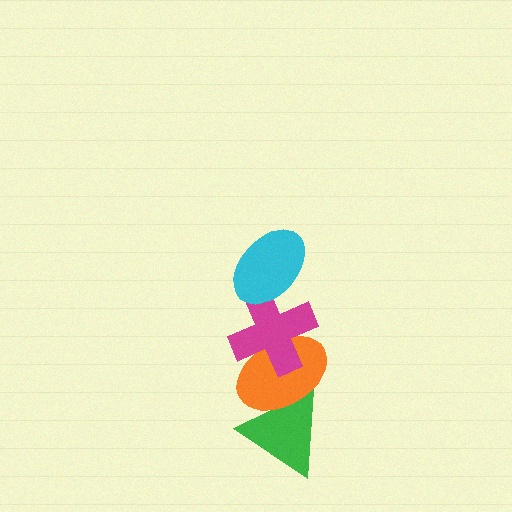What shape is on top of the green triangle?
The orange ellipse is on top of the green triangle.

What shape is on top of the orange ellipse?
The magenta cross is on top of the orange ellipse.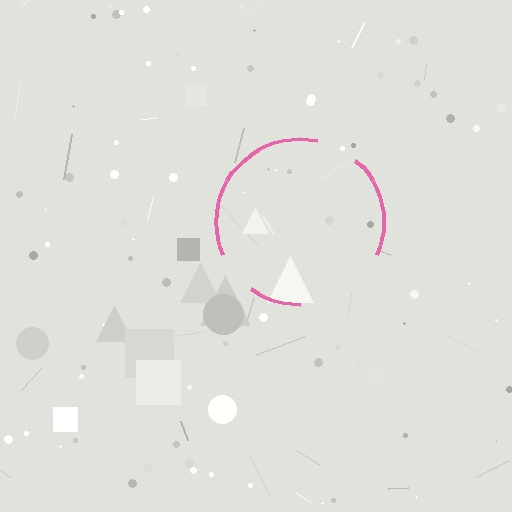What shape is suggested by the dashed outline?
The dashed outline suggests a circle.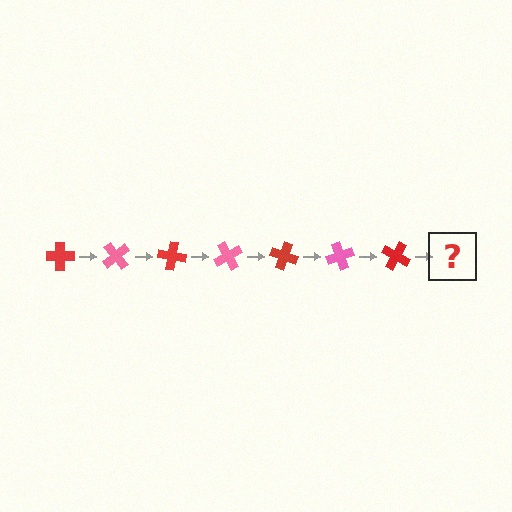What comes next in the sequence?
The next element should be a pink cross, rotated 350 degrees from the start.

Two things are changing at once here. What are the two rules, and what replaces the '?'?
The two rules are that it rotates 50 degrees each step and the color cycles through red and pink. The '?' should be a pink cross, rotated 350 degrees from the start.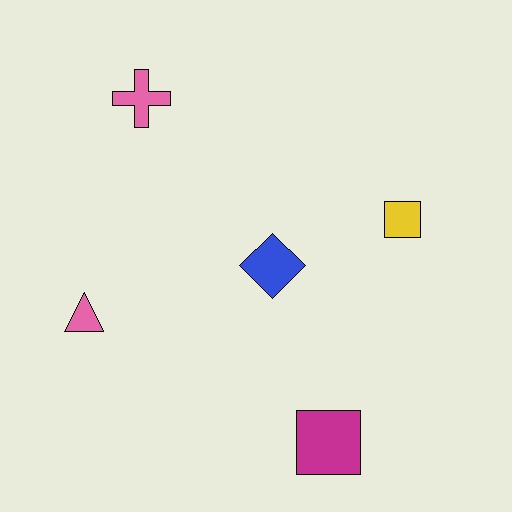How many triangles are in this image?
There is 1 triangle.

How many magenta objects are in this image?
There is 1 magenta object.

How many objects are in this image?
There are 5 objects.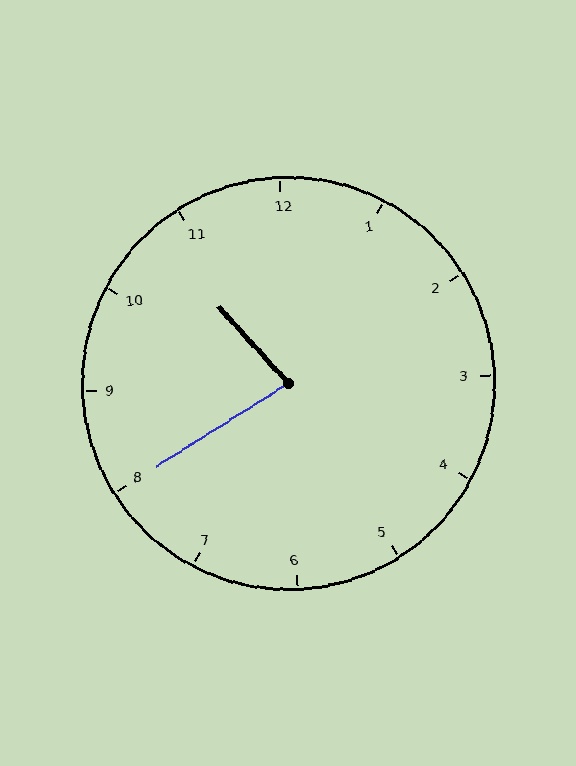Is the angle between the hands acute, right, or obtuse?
It is acute.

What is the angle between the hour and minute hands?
Approximately 80 degrees.